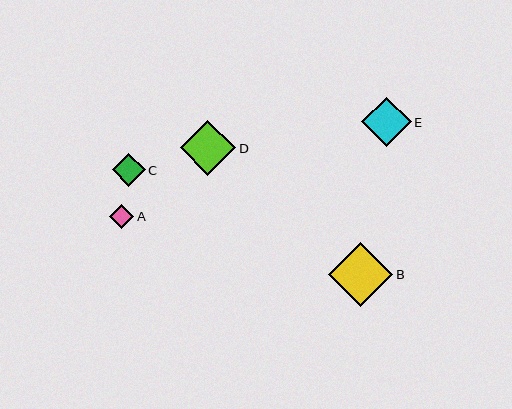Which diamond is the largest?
Diamond B is the largest with a size of approximately 64 pixels.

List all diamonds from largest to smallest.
From largest to smallest: B, D, E, C, A.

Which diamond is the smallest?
Diamond A is the smallest with a size of approximately 25 pixels.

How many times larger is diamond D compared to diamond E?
Diamond D is approximately 1.1 times the size of diamond E.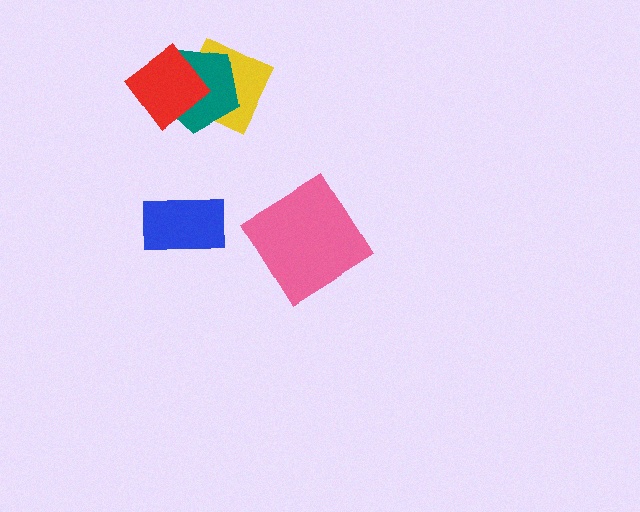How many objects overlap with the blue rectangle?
0 objects overlap with the blue rectangle.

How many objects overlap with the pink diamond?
0 objects overlap with the pink diamond.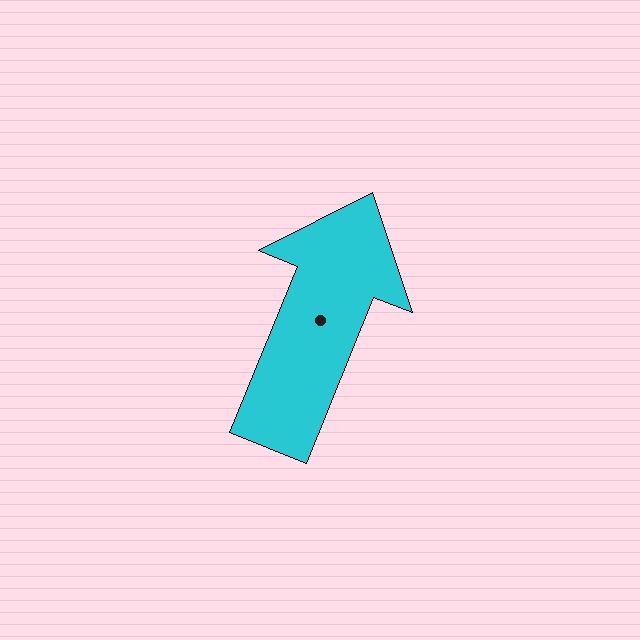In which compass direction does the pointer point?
North.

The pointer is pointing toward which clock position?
Roughly 1 o'clock.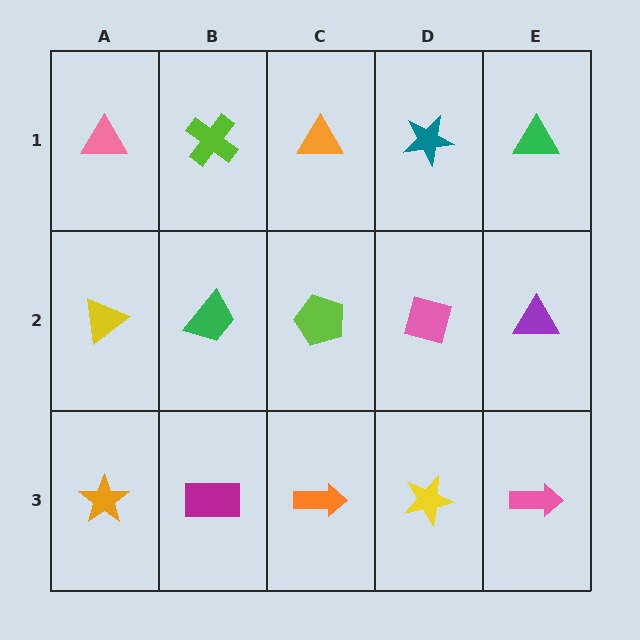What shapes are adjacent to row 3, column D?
A pink square (row 2, column D), an orange arrow (row 3, column C), a pink arrow (row 3, column E).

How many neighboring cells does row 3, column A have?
2.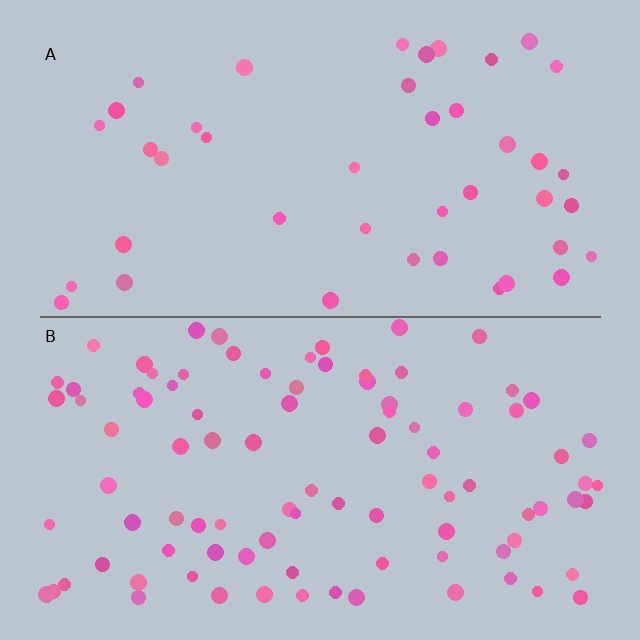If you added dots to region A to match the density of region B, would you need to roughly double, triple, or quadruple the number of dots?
Approximately double.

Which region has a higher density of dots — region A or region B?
B (the bottom).